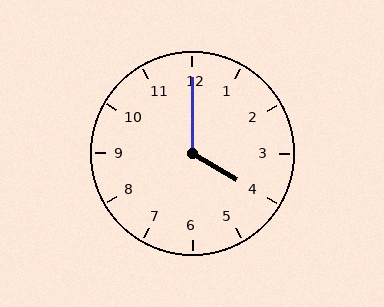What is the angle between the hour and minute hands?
Approximately 120 degrees.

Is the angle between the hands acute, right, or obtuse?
It is obtuse.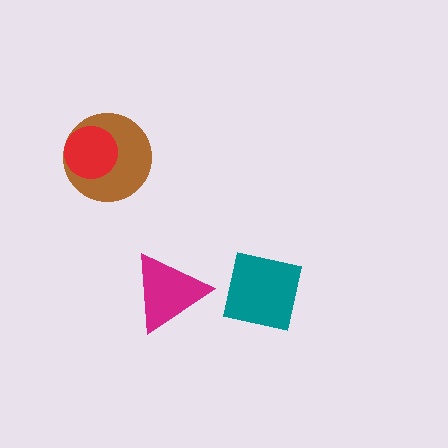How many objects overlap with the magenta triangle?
0 objects overlap with the magenta triangle.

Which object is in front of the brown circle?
The red circle is in front of the brown circle.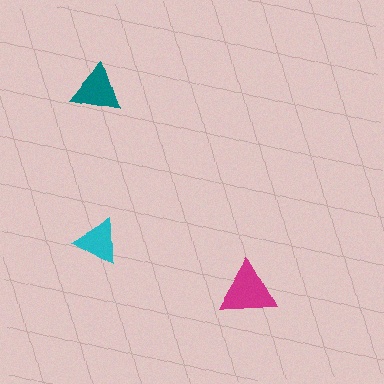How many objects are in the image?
There are 3 objects in the image.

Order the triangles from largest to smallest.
the magenta one, the teal one, the cyan one.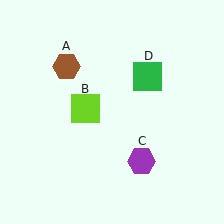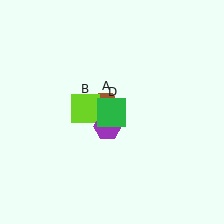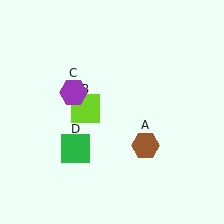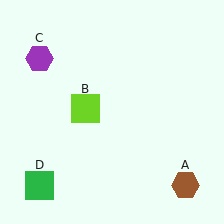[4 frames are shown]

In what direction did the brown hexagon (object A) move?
The brown hexagon (object A) moved down and to the right.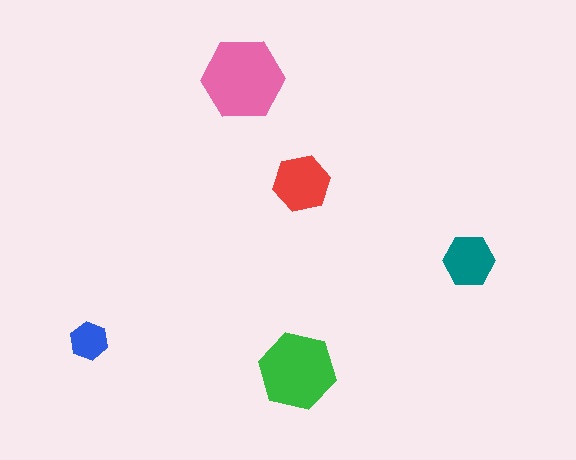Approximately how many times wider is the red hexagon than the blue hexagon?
About 1.5 times wider.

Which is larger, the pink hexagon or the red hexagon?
The pink one.